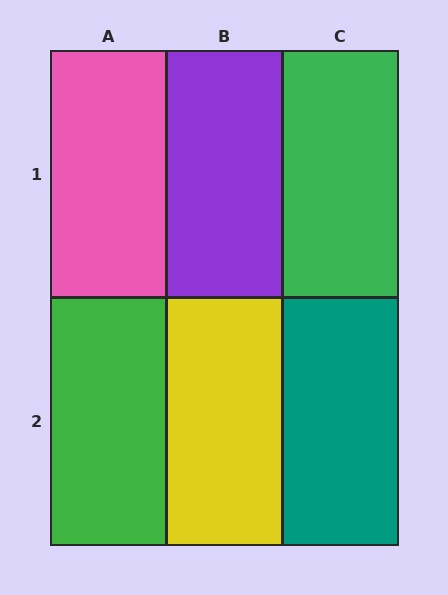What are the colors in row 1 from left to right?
Pink, purple, green.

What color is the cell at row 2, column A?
Green.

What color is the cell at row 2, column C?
Teal.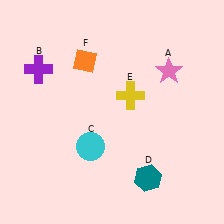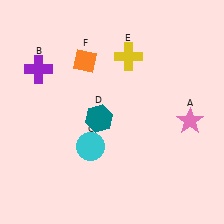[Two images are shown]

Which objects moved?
The objects that moved are: the pink star (A), the teal hexagon (D), the yellow cross (E).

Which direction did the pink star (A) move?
The pink star (A) moved down.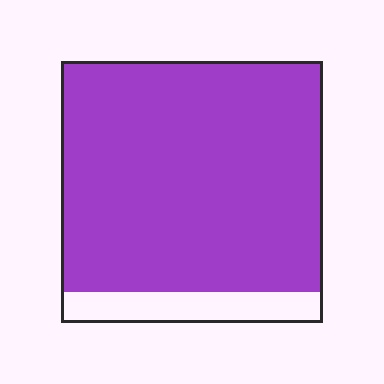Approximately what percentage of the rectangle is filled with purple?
Approximately 90%.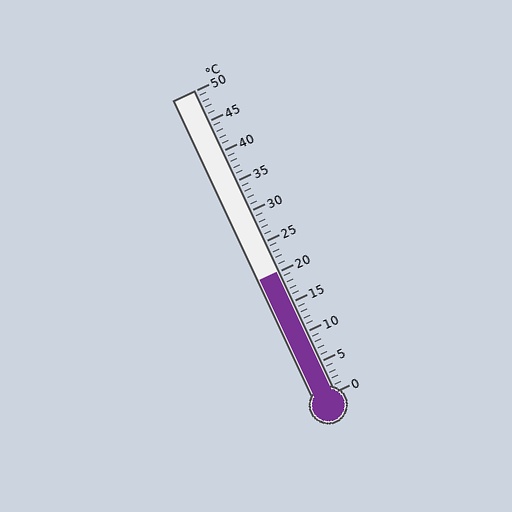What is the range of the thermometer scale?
The thermometer scale ranges from 0°C to 50°C.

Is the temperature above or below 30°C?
The temperature is below 30°C.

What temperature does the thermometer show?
The thermometer shows approximately 20°C.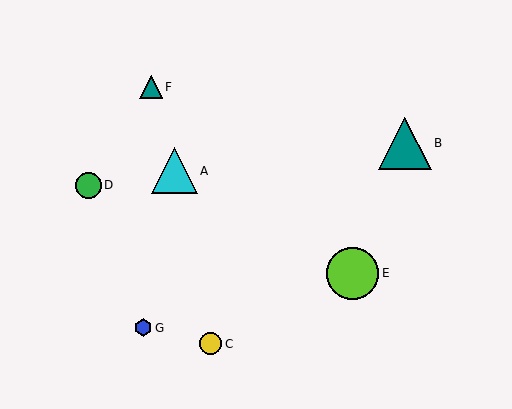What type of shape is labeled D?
Shape D is a green circle.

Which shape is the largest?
The teal triangle (labeled B) is the largest.